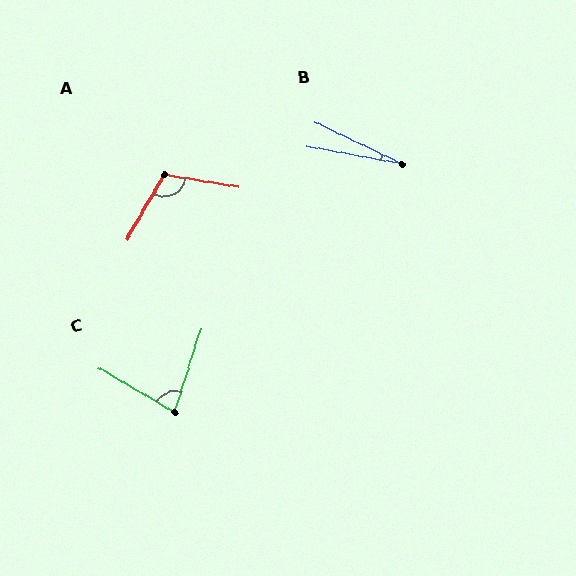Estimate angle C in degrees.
Approximately 77 degrees.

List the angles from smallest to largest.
B (15°), C (77°), A (111°).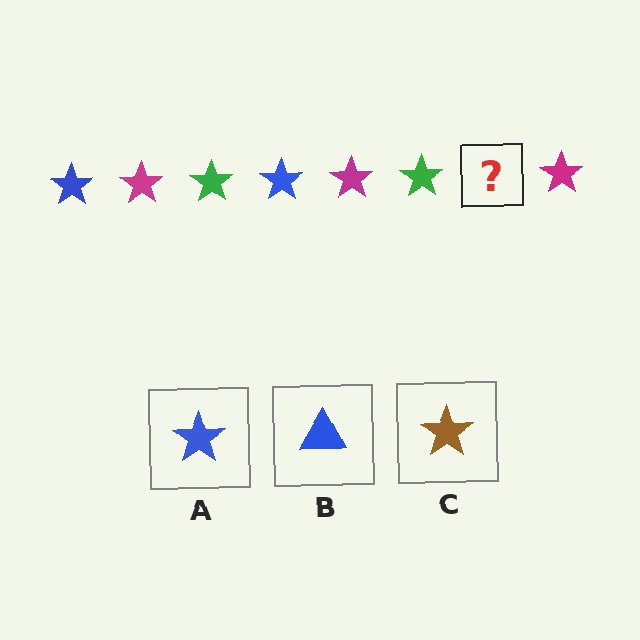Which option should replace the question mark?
Option A.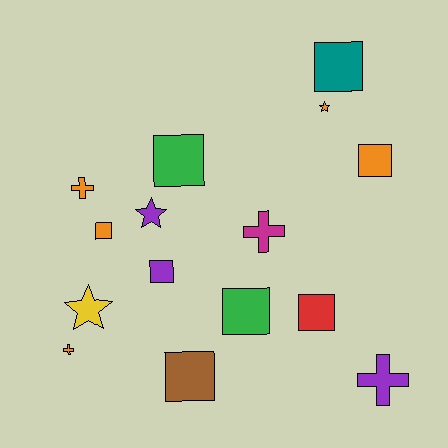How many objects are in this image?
There are 15 objects.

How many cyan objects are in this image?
There are no cyan objects.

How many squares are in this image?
There are 8 squares.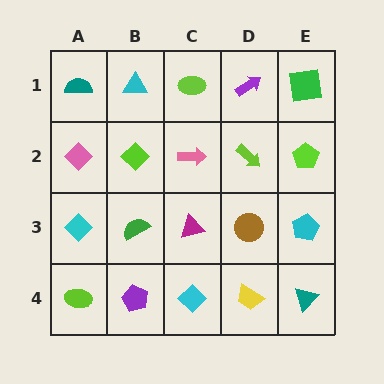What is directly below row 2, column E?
A cyan pentagon.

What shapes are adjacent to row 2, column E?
A green square (row 1, column E), a cyan pentagon (row 3, column E), a lime arrow (row 2, column D).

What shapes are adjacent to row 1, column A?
A pink diamond (row 2, column A), a cyan triangle (row 1, column B).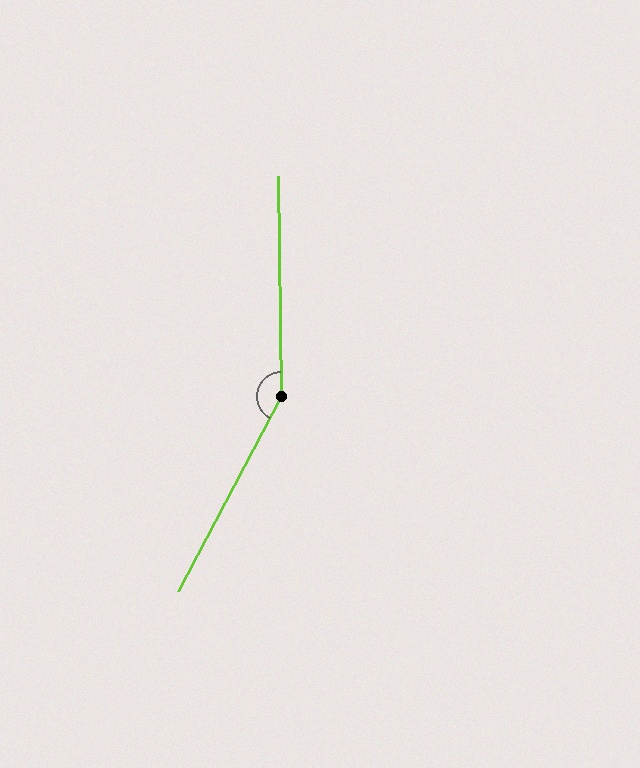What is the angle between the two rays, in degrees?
Approximately 152 degrees.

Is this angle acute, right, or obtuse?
It is obtuse.